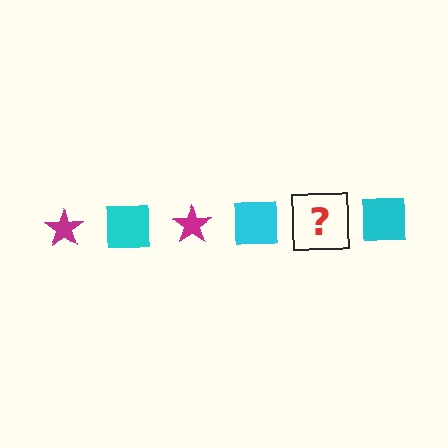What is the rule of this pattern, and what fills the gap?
The rule is that the pattern alternates between magenta star and cyan square. The gap should be filled with a magenta star.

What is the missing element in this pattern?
The missing element is a magenta star.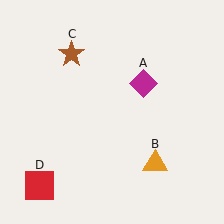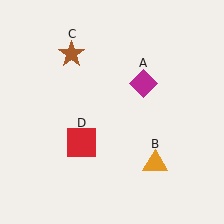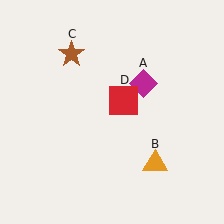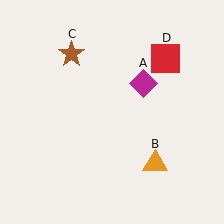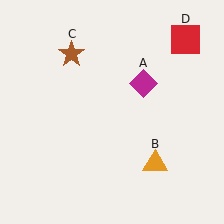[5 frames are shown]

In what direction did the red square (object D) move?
The red square (object D) moved up and to the right.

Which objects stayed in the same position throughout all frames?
Magenta diamond (object A) and orange triangle (object B) and brown star (object C) remained stationary.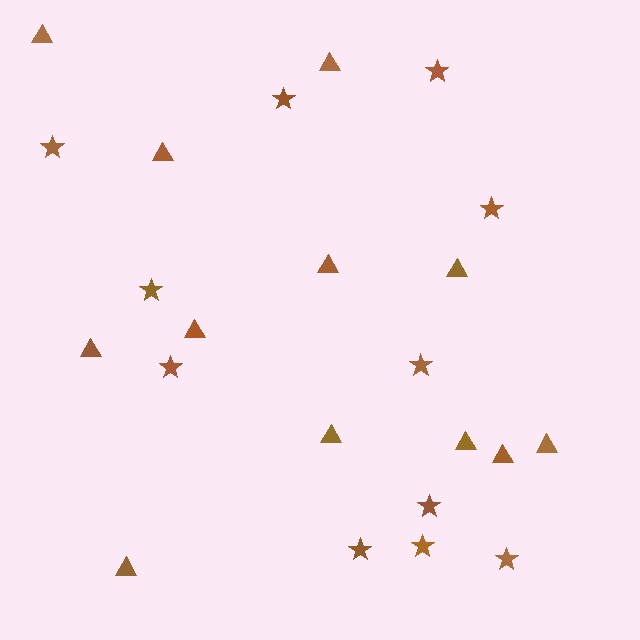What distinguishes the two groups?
There are 2 groups: one group of triangles (12) and one group of stars (11).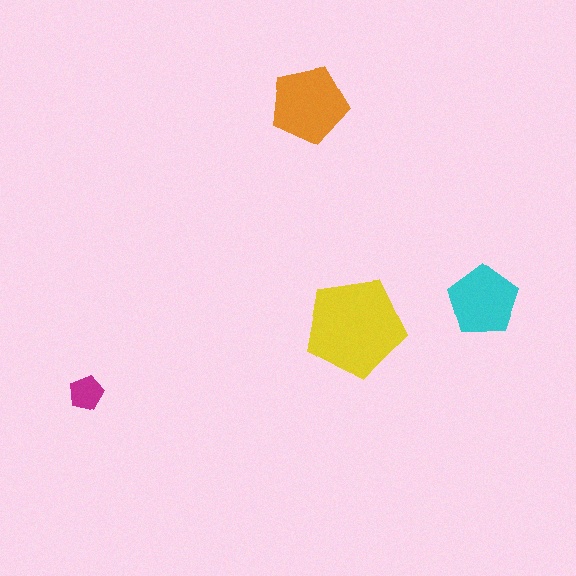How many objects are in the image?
There are 4 objects in the image.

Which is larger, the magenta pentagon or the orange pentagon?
The orange one.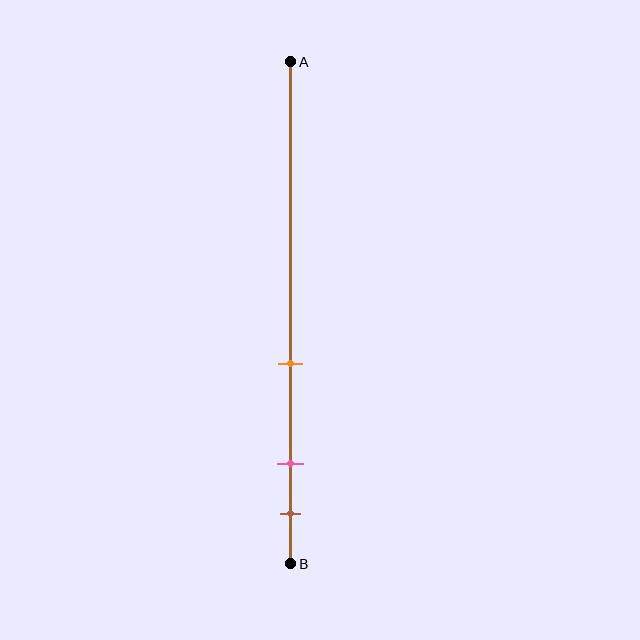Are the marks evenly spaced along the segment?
No, the marks are not evenly spaced.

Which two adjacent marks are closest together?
The pink and brown marks are the closest adjacent pair.